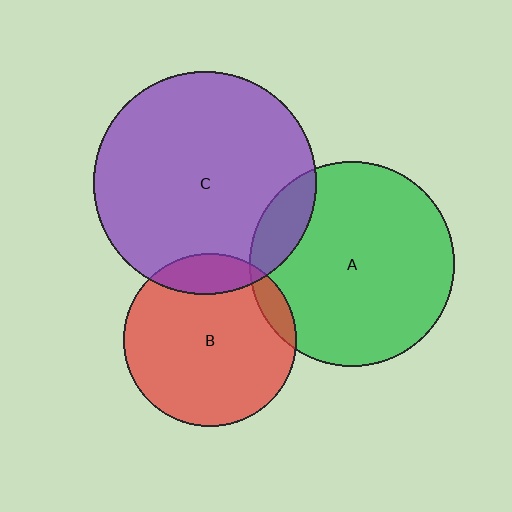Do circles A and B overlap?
Yes.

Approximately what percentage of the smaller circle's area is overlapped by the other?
Approximately 10%.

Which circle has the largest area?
Circle C (purple).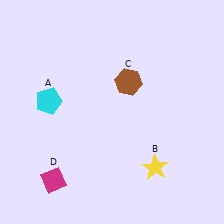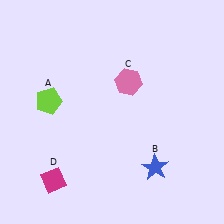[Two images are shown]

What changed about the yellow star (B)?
In Image 1, B is yellow. In Image 2, it changed to blue.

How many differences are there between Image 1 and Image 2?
There are 3 differences between the two images.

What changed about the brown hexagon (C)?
In Image 1, C is brown. In Image 2, it changed to pink.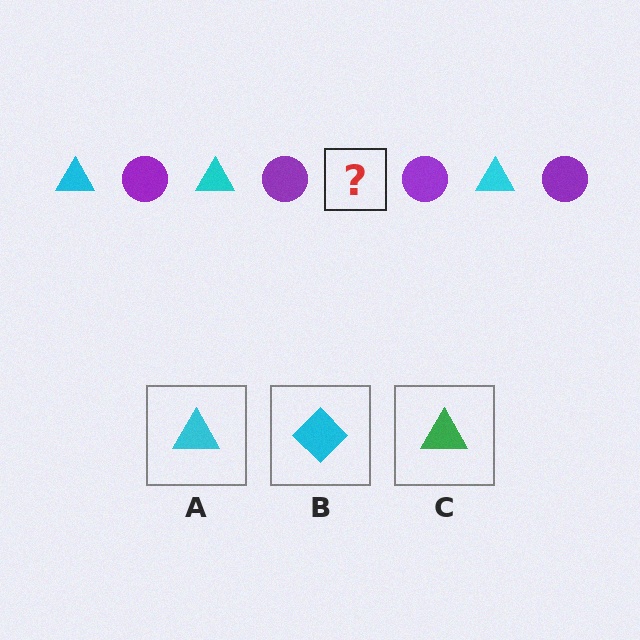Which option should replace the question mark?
Option A.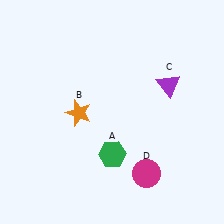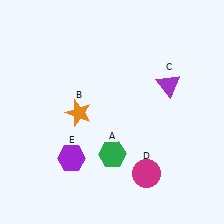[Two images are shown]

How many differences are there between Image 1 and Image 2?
There is 1 difference between the two images.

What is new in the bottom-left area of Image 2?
A purple hexagon (E) was added in the bottom-left area of Image 2.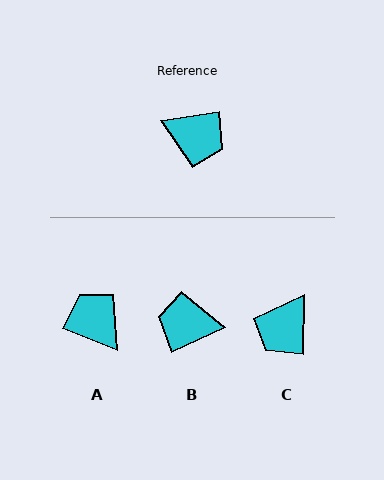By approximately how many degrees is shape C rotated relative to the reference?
Approximately 100 degrees clockwise.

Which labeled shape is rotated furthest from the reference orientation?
B, about 164 degrees away.